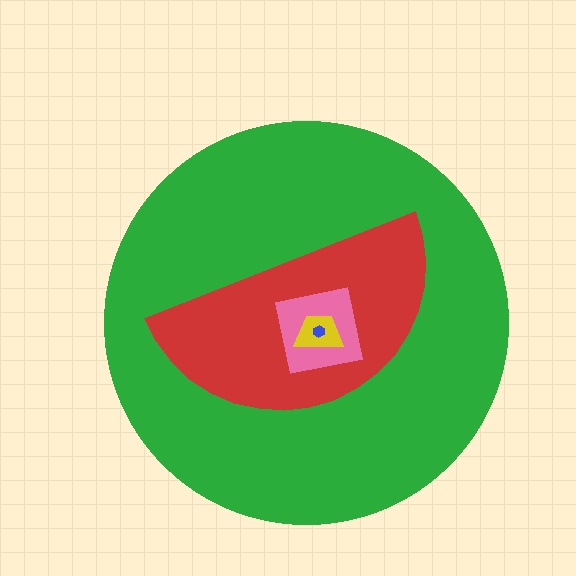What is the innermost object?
The blue hexagon.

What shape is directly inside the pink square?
The yellow trapezoid.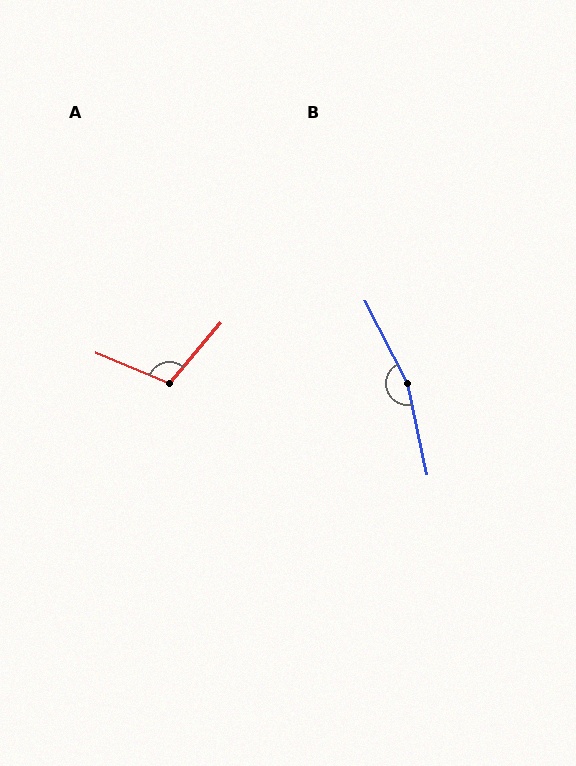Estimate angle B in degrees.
Approximately 165 degrees.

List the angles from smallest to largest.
A (108°), B (165°).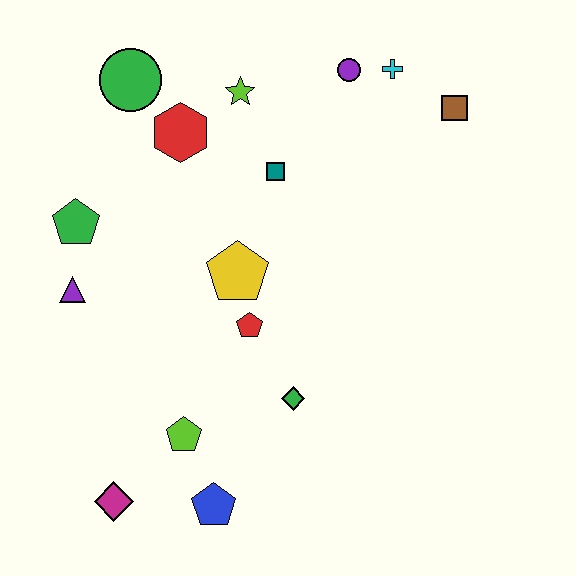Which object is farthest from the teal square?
The magenta diamond is farthest from the teal square.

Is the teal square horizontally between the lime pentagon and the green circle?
No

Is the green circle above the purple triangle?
Yes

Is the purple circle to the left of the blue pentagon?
No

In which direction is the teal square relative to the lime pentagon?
The teal square is above the lime pentagon.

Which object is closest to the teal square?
The lime star is closest to the teal square.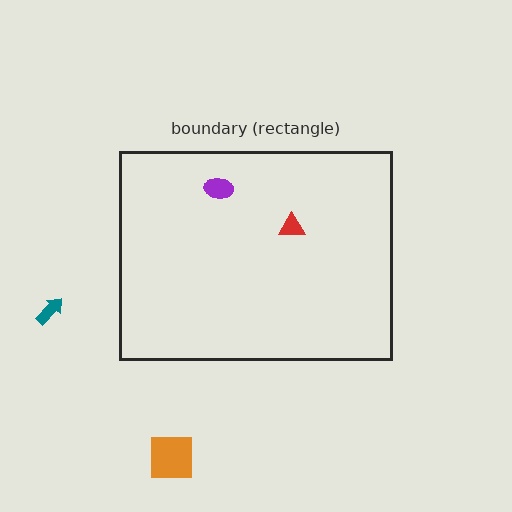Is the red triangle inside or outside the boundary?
Inside.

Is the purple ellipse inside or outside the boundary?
Inside.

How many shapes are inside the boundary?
2 inside, 2 outside.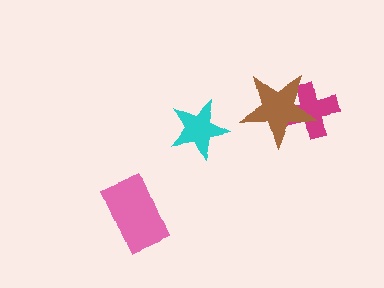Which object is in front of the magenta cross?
The brown star is in front of the magenta cross.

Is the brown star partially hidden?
No, no other shape covers it.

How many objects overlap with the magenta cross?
1 object overlaps with the magenta cross.